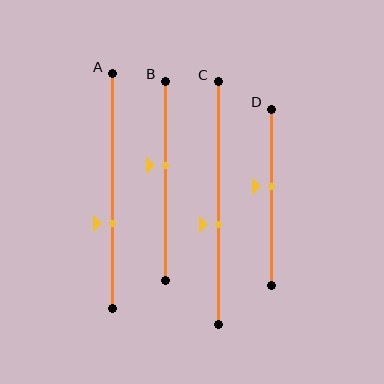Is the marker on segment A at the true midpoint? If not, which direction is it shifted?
No, the marker on segment A is shifted downward by about 14% of the segment length.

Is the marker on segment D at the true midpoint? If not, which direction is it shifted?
No, the marker on segment D is shifted upward by about 6% of the segment length.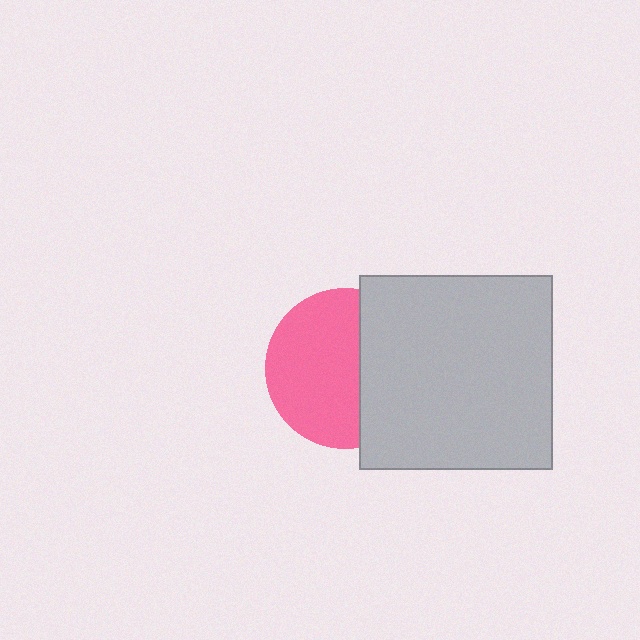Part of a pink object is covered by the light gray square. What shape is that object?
It is a circle.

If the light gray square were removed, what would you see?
You would see the complete pink circle.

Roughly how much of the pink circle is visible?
About half of it is visible (roughly 61%).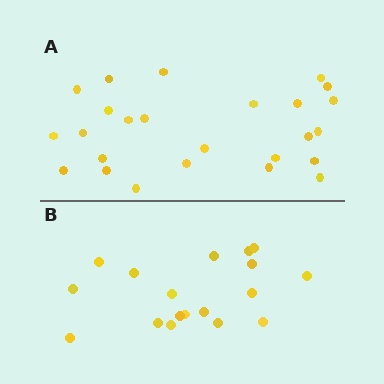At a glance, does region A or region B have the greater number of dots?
Region A (the top region) has more dots.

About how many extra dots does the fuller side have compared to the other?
Region A has roughly 8 or so more dots than region B.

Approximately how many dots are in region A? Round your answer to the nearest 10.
About 20 dots. (The exact count is 25, which rounds to 20.)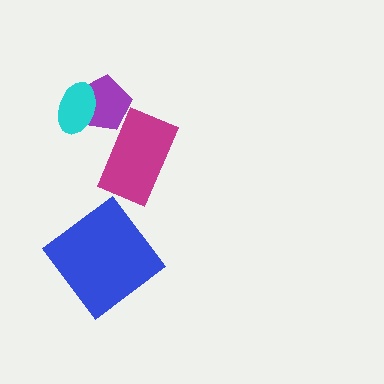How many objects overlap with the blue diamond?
0 objects overlap with the blue diamond.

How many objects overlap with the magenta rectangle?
1 object overlaps with the magenta rectangle.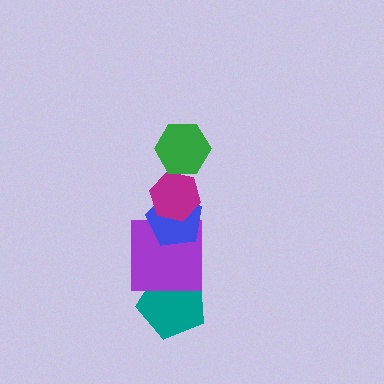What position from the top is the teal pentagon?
The teal pentagon is 5th from the top.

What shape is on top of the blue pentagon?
The magenta hexagon is on top of the blue pentagon.